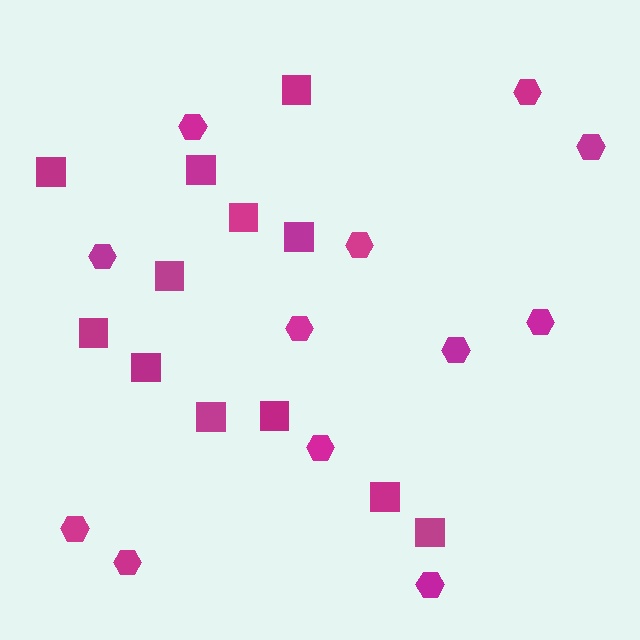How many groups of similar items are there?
There are 2 groups: one group of squares (12) and one group of hexagons (12).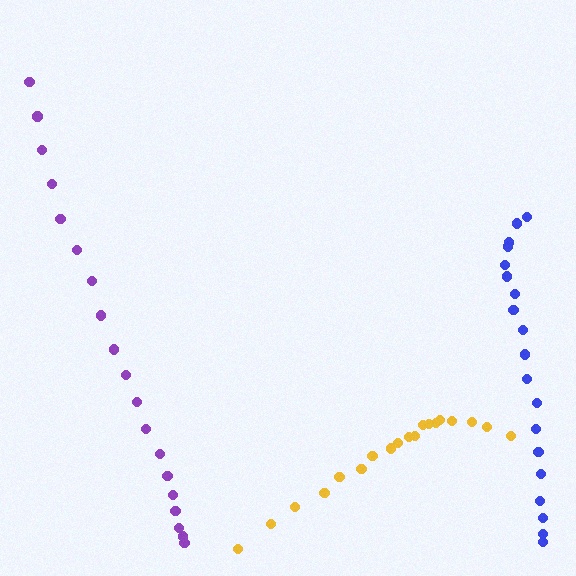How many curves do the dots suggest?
There are 3 distinct paths.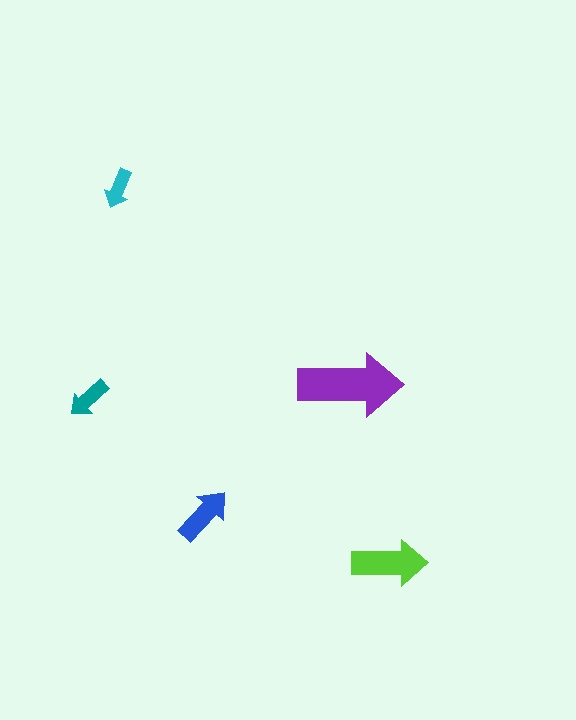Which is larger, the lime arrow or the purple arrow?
The purple one.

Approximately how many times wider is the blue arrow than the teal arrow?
About 1.5 times wider.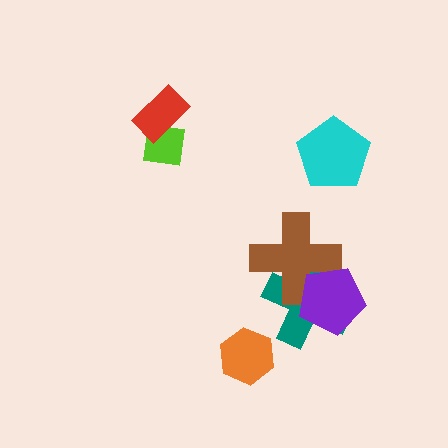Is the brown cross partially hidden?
Yes, it is partially covered by another shape.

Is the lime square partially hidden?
Yes, it is partially covered by another shape.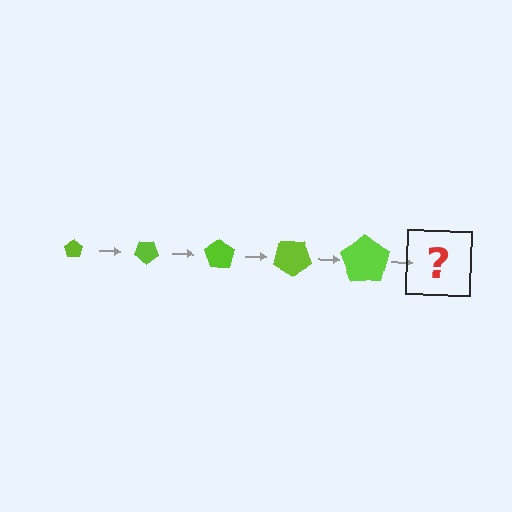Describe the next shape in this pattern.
It should be a pentagon, larger than the previous one and rotated 175 degrees from the start.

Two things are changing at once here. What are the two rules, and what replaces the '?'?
The two rules are that the pentagon grows larger each step and it rotates 35 degrees each step. The '?' should be a pentagon, larger than the previous one and rotated 175 degrees from the start.